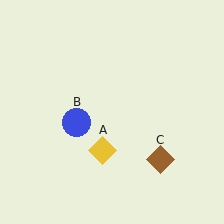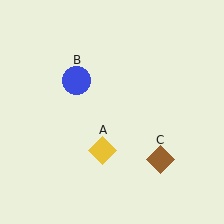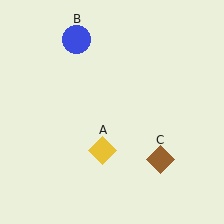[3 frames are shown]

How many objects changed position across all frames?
1 object changed position: blue circle (object B).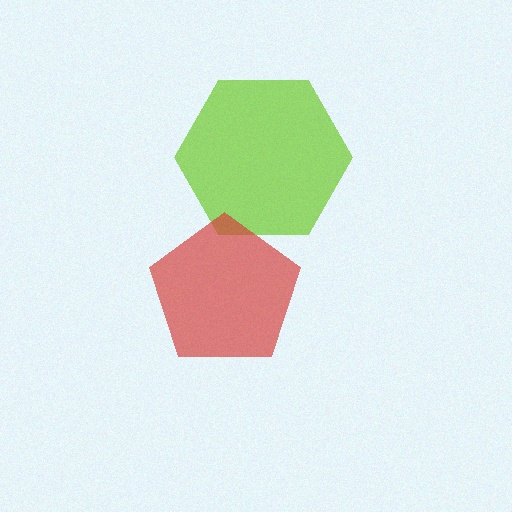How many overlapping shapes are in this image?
There are 2 overlapping shapes in the image.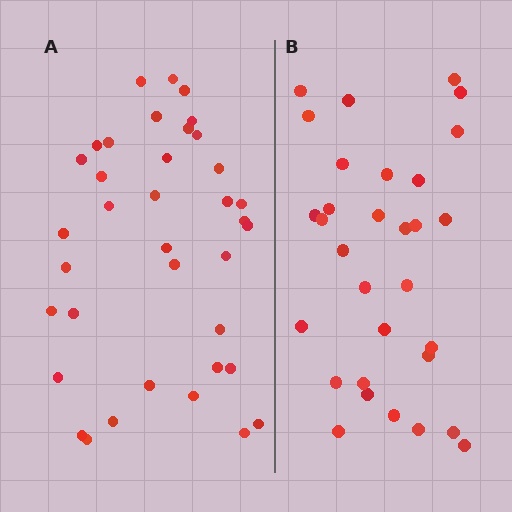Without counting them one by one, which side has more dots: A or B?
Region A (the left region) has more dots.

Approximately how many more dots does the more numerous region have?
Region A has about 6 more dots than region B.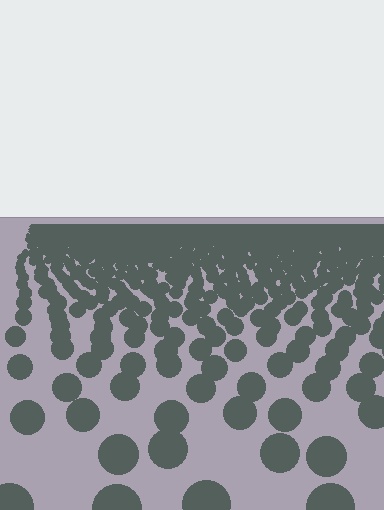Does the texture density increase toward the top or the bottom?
Density increases toward the top.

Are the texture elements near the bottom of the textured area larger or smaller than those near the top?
Larger. Near the bottom, elements are closer to the viewer and appear at a bigger on-screen size.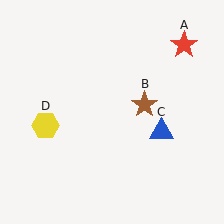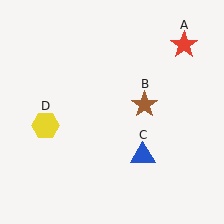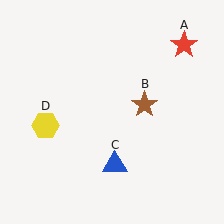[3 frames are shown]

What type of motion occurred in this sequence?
The blue triangle (object C) rotated clockwise around the center of the scene.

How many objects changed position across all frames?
1 object changed position: blue triangle (object C).